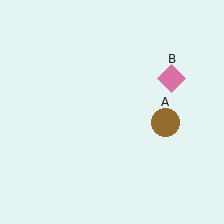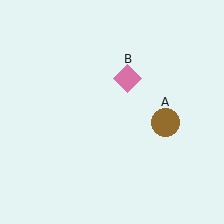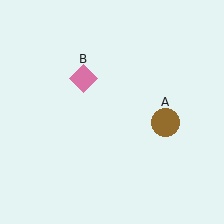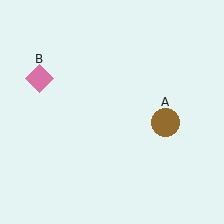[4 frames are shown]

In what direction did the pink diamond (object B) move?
The pink diamond (object B) moved left.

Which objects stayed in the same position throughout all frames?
Brown circle (object A) remained stationary.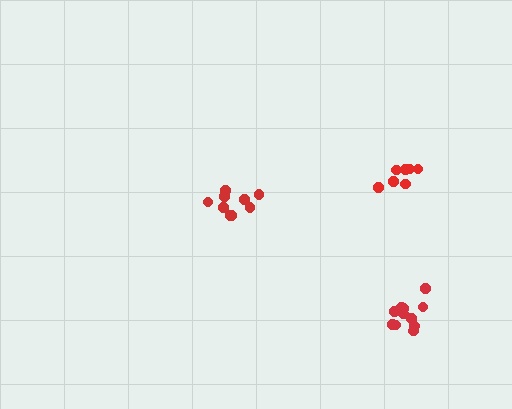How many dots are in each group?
Group 1: 12 dots, Group 2: 7 dots, Group 3: 10 dots (29 total).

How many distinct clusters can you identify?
There are 3 distinct clusters.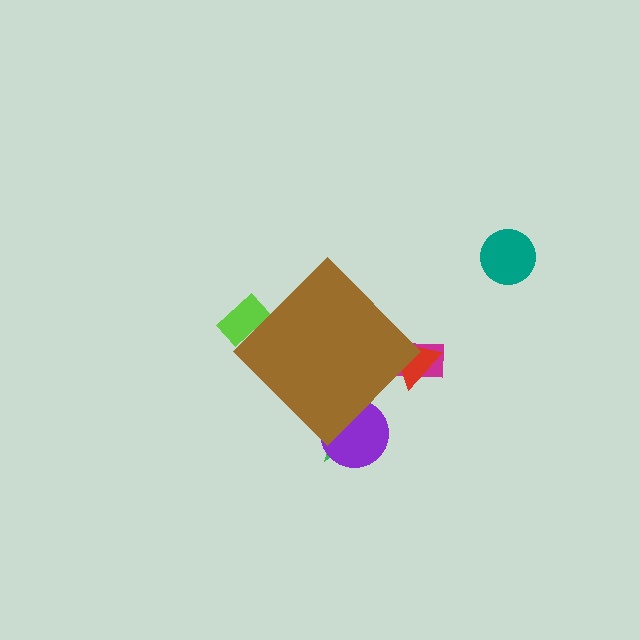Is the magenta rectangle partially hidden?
Yes, the magenta rectangle is partially hidden behind the brown diamond.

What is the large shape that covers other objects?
A brown diamond.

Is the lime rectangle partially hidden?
Yes, the lime rectangle is partially hidden behind the brown diamond.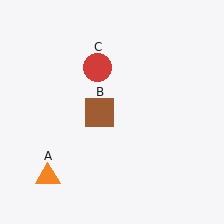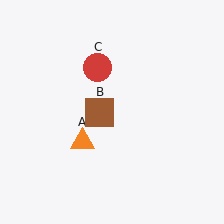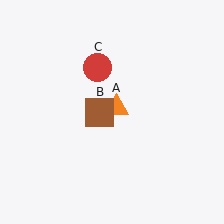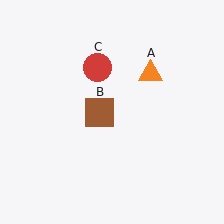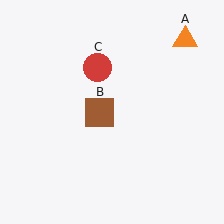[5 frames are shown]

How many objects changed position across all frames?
1 object changed position: orange triangle (object A).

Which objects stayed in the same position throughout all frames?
Brown square (object B) and red circle (object C) remained stationary.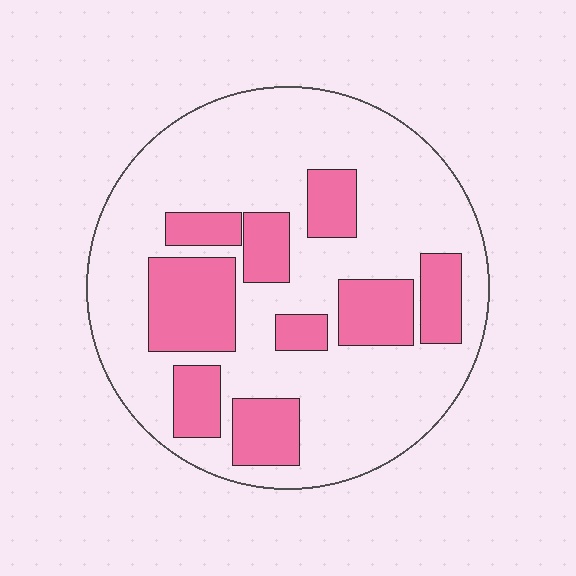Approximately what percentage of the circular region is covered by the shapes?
Approximately 30%.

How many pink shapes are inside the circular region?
9.